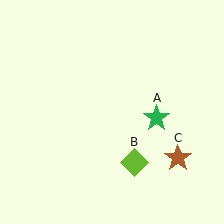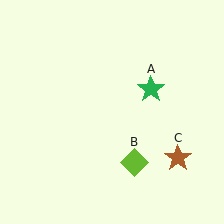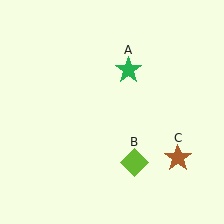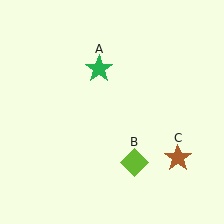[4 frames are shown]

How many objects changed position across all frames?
1 object changed position: green star (object A).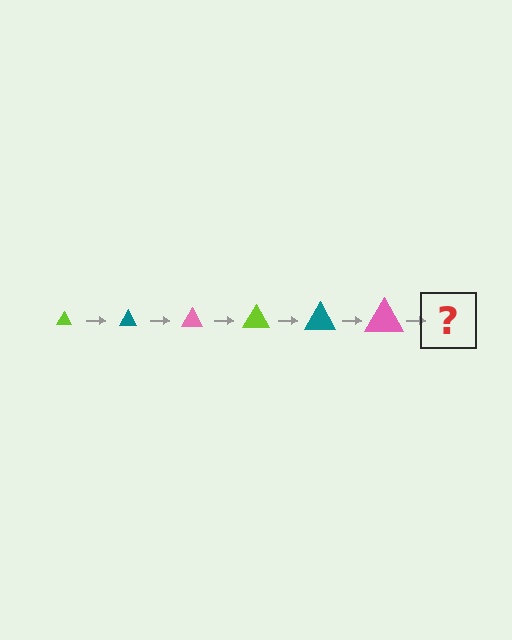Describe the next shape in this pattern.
It should be a lime triangle, larger than the previous one.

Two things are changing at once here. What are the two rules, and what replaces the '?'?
The two rules are that the triangle grows larger each step and the color cycles through lime, teal, and pink. The '?' should be a lime triangle, larger than the previous one.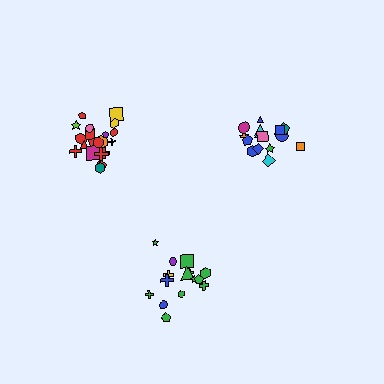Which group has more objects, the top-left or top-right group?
The top-left group.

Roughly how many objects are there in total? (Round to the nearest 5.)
Roughly 50 objects in total.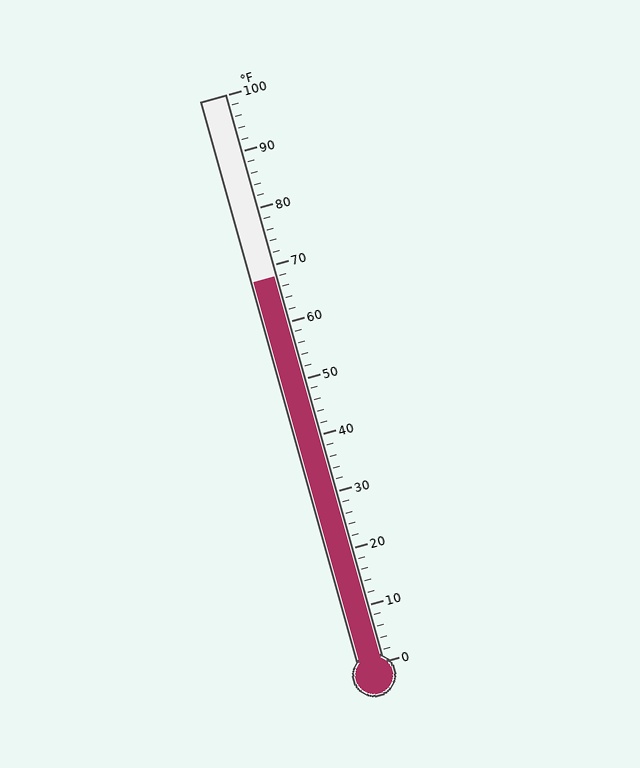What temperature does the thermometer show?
The thermometer shows approximately 68°F.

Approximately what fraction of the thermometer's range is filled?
The thermometer is filled to approximately 70% of its range.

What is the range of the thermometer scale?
The thermometer scale ranges from 0°F to 100°F.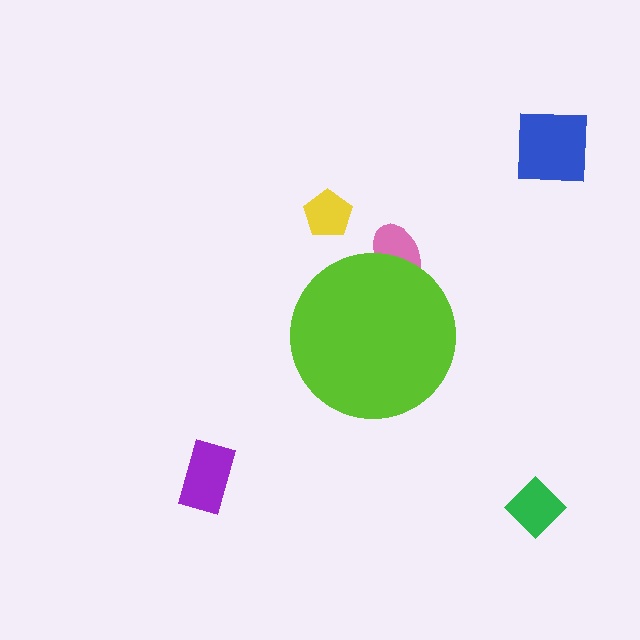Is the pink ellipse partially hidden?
Yes, the pink ellipse is partially hidden behind the lime circle.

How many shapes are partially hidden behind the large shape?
1 shape is partially hidden.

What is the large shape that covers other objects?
A lime circle.